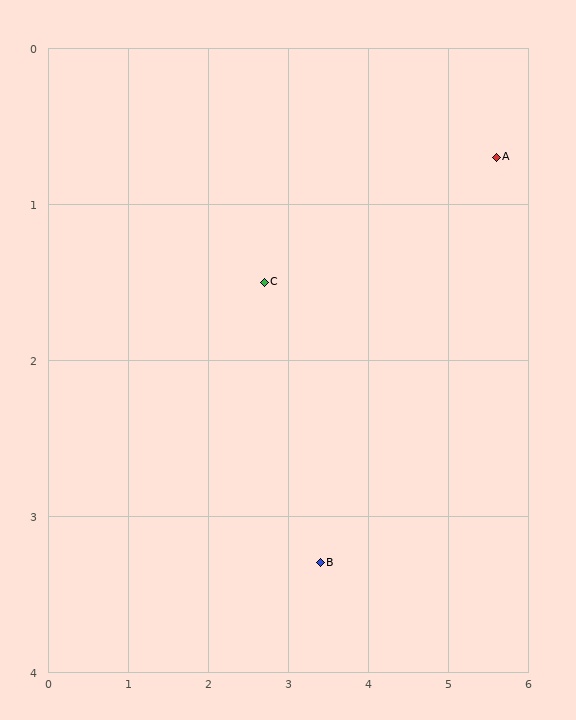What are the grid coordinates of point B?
Point B is at approximately (3.4, 3.3).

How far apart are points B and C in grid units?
Points B and C are about 1.9 grid units apart.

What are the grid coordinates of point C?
Point C is at approximately (2.7, 1.5).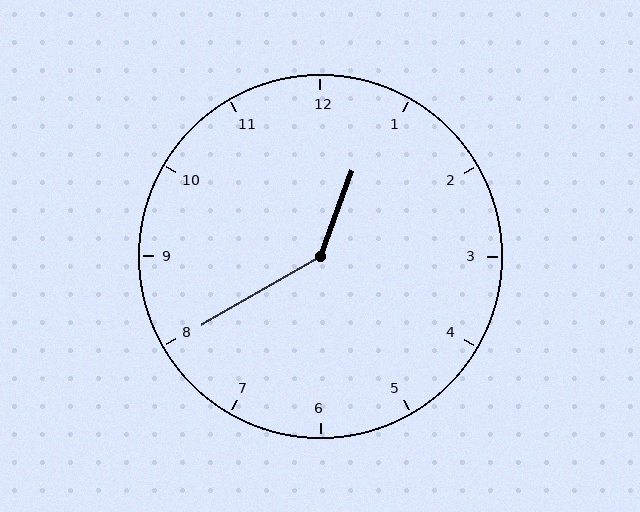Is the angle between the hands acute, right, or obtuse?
It is obtuse.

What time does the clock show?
12:40.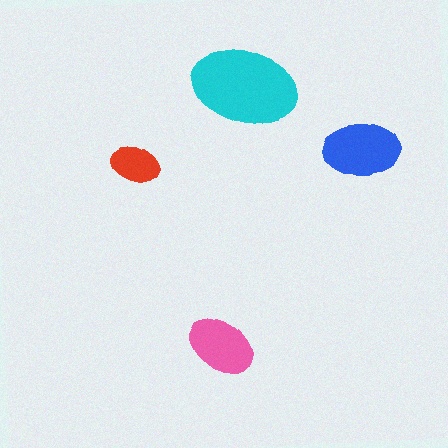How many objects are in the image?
There are 4 objects in the image.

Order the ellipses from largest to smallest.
the cyan one, the blue one, the pink one, the red one.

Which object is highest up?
The cyan ellipse is topmost.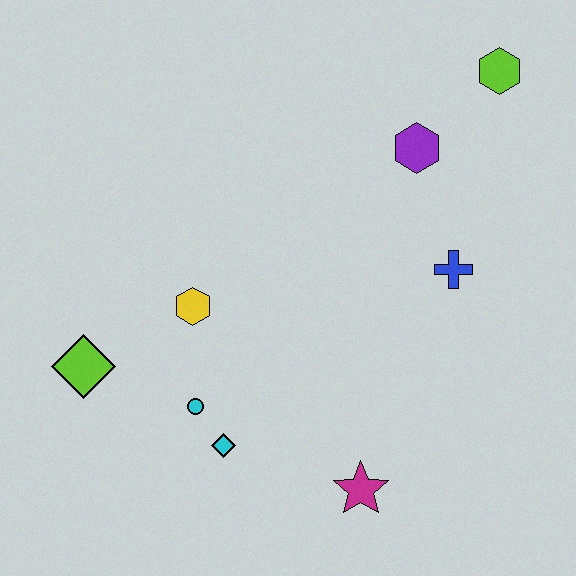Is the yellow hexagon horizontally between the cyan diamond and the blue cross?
No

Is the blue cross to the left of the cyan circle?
No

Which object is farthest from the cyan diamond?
The lime hexagon is farthest from the cyan diamond.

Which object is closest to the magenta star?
The cyan diamond is closest to the magenta star.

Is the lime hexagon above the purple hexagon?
Yes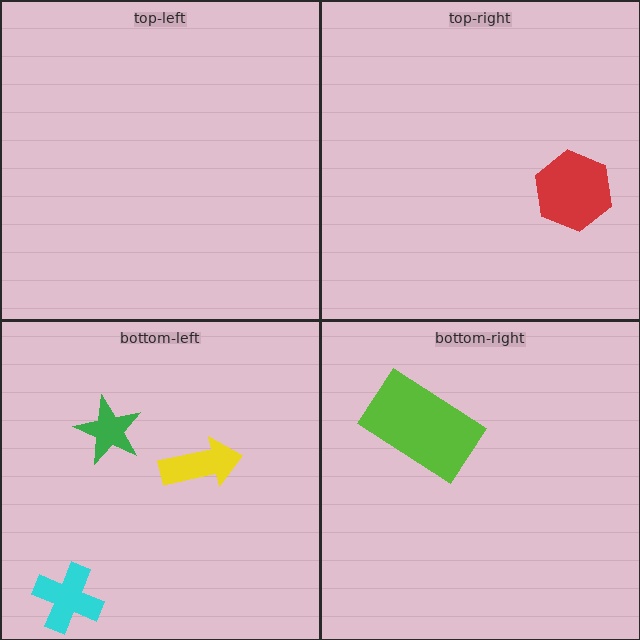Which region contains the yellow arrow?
The bottom-left region.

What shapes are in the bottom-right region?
The lime rectangle.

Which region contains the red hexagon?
The top-right region.